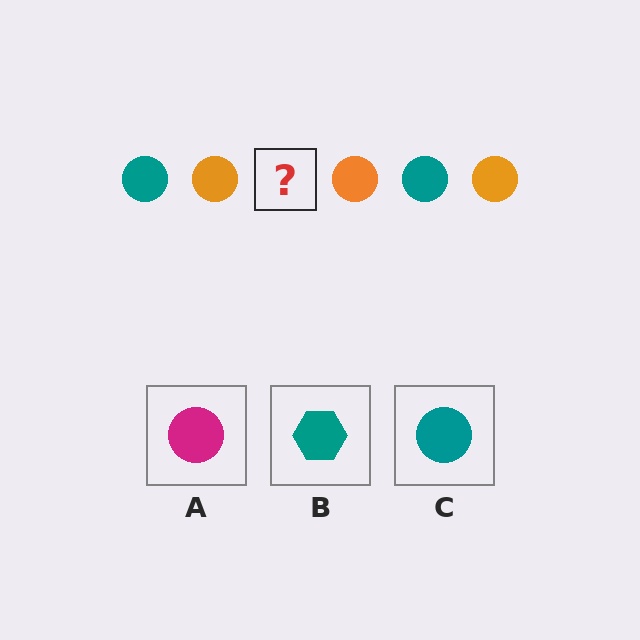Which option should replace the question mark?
Option C.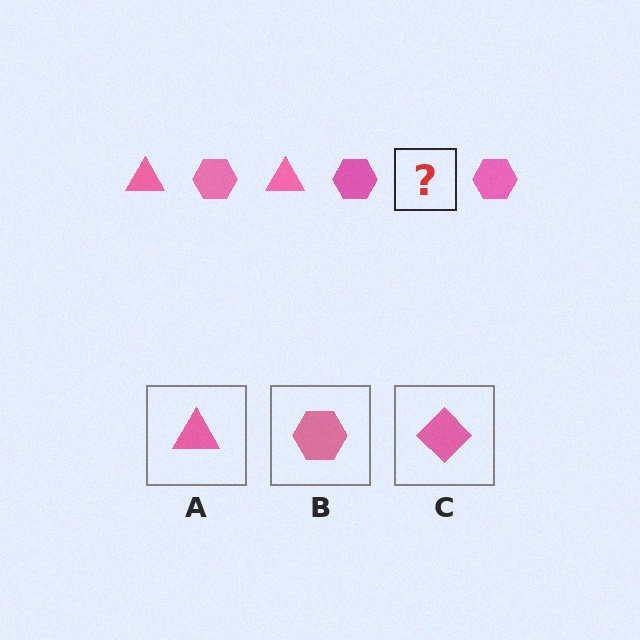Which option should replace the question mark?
Option A.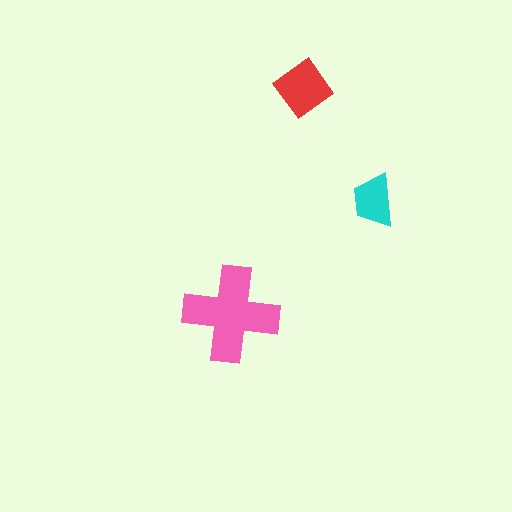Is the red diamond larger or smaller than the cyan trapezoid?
Larger.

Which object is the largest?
The pink cross.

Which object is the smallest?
The cyan trapezoid.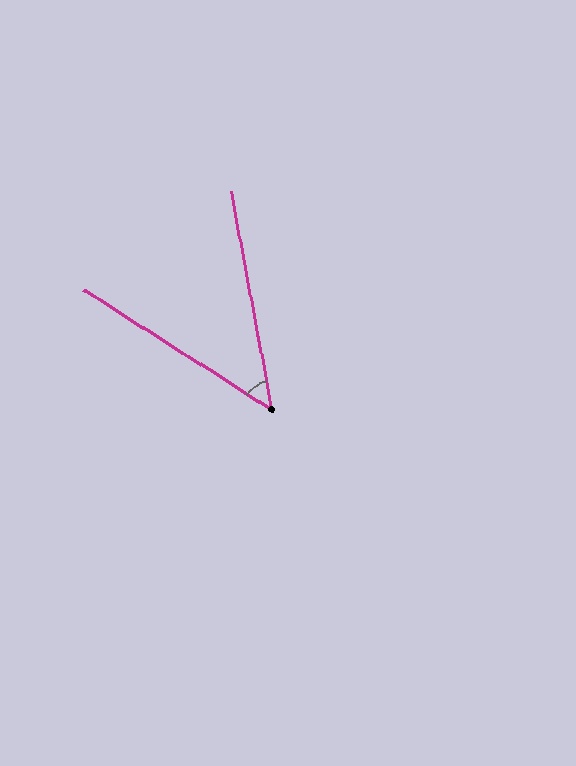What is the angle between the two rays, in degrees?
Approximately 47 degrees.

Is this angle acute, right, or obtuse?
It is acute.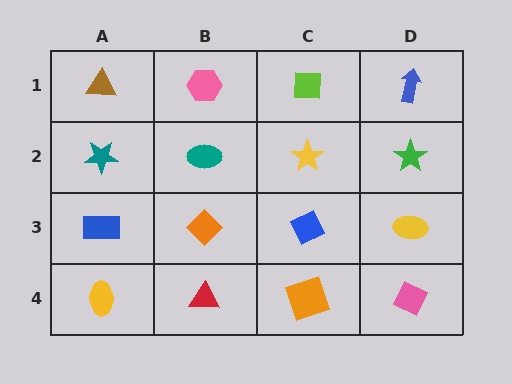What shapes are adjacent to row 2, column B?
A pink hexagon (row 1, column B), an orange diamond (row 3, column B), a teal star (row 2, column A), a yellow star (row 2, column C).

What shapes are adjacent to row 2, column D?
A blue arrow (row 1, column D), a yellow ellipse (row 3, column D), a yellow star (row 2, column C).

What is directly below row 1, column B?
A teal ellipse.